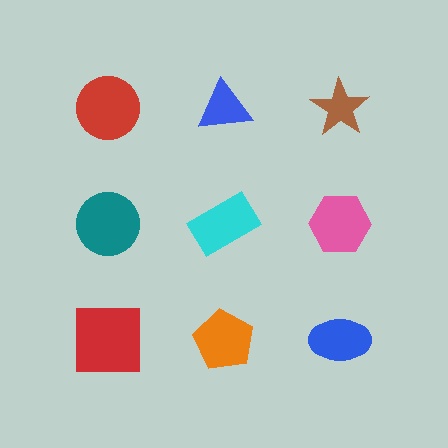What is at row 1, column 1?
A red circle.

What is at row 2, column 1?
A teal circle.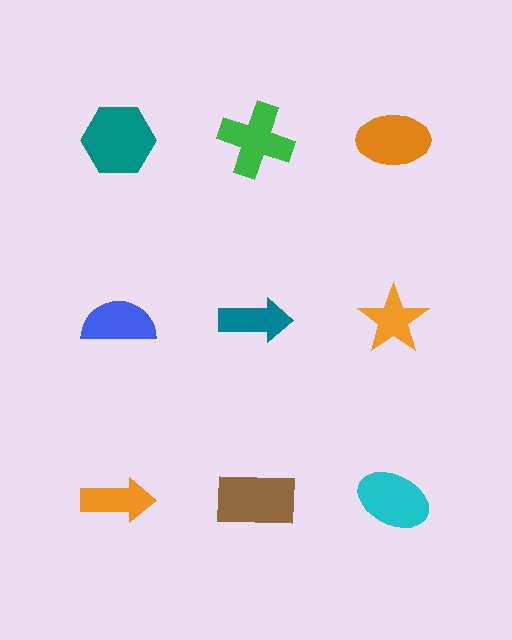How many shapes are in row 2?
3 shapes.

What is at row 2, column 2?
A teal arrow.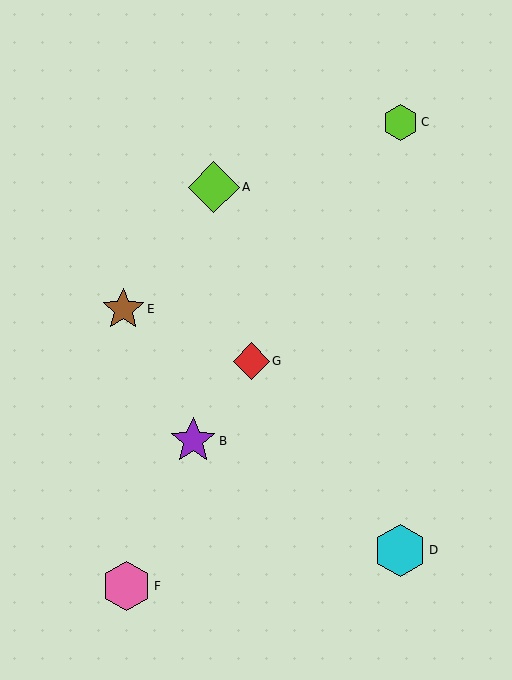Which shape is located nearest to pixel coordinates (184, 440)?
The purple star (labeled B) at (193, 441) is nearest to that location.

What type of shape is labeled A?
Shape A is a lime diamond.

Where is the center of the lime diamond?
The center of the lime diamond is at (214, 187).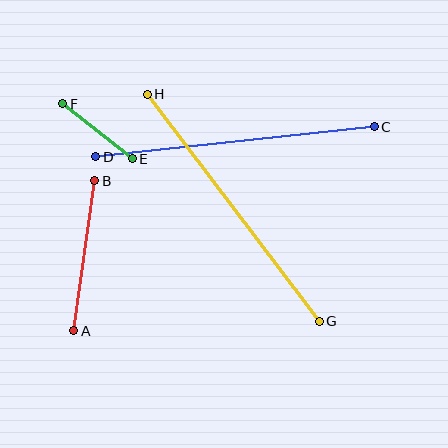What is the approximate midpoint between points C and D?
The midpoint is at approximately (235, 142) pixels.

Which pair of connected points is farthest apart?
Points G and H are farthest apart.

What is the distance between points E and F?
The distance is approximately 89 pixels.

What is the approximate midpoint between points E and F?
The midpoint is at approximately (98, 131) pixels.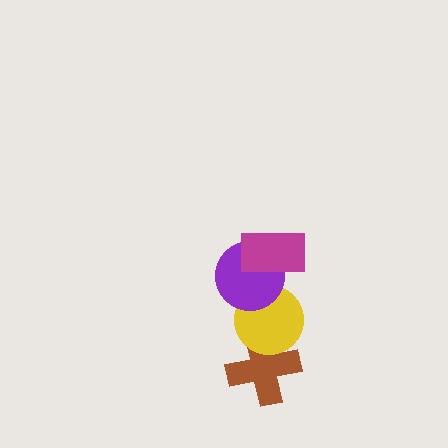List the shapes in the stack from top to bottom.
From top to bottom: the magenta rectangle, the purple circle, the yellow circle, the brown cross.